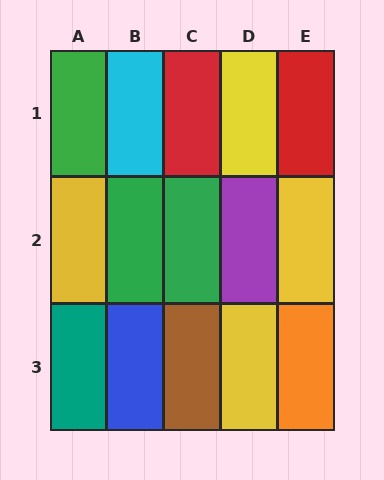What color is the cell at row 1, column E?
Red.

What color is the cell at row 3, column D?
Yellow.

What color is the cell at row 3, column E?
Orange.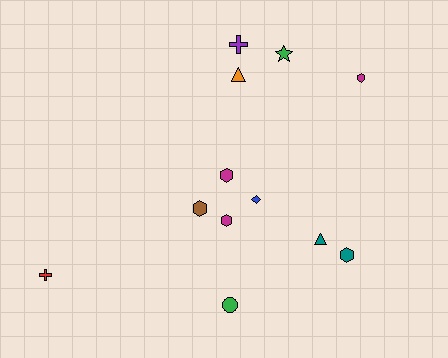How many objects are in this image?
There are 12 objects.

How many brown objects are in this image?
There is 1 brown object.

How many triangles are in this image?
There are 2 triangles.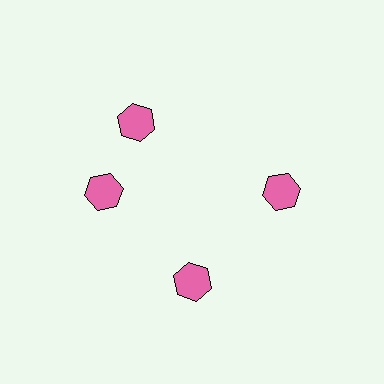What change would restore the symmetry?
The symmetry would be restored by rotating it back into even spacing with its neighbors so that all 4 hexagons sit at equal angles and equal distance from the center.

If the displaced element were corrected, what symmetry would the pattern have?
It would have 4-fold rotational symmetry — the pattern would map onto itself every 90 degrees.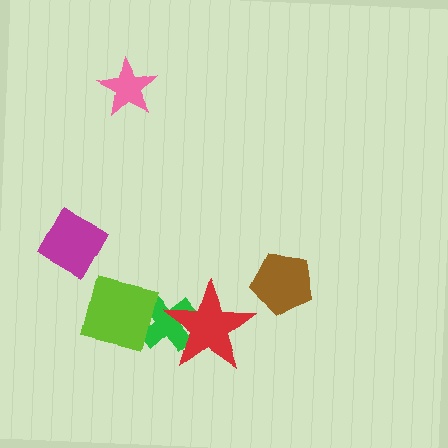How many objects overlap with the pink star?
0 objects overlap with the pink star.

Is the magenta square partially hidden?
No, no other shape covers it.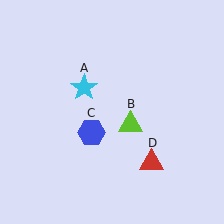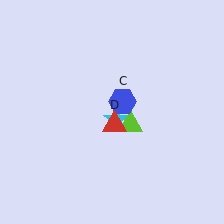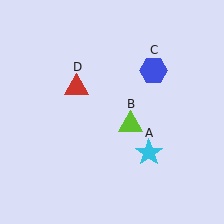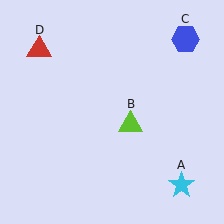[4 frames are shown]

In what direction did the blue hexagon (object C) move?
The blue hexagon (object C) moved up and to the right.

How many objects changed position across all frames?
3 objects changed position: cyan star (object A), blue hexagon (object C), red triangle (object D).